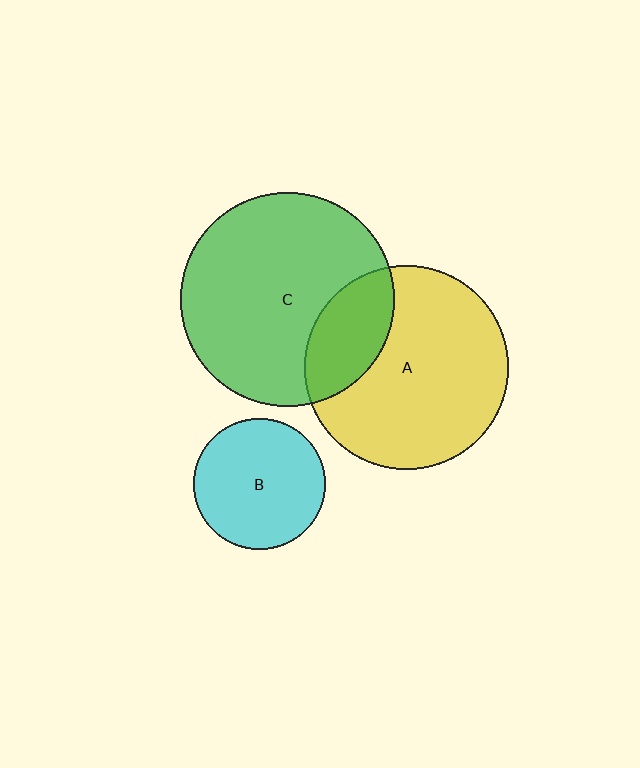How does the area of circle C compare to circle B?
Approximately 2.7 times.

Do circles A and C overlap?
Yes.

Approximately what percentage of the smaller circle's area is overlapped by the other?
Approximately 25%.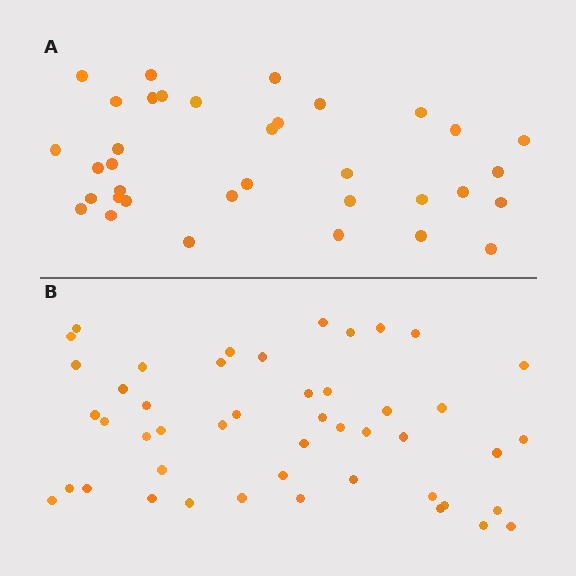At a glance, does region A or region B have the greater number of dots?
Region B (the bottom region) has more dots.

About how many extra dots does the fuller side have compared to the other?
Region B has roughly 12 or so more dots than region A.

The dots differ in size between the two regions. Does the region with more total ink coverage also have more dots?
No. Region A has more total ink coverage because its dots are larger, but region B actually contains more individual dots. Total area can be misleading — the number of items is what matters here.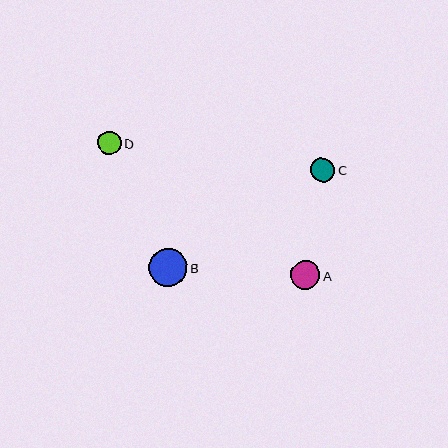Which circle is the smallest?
Circle D is the smallest with a size of approximately 23 pixels.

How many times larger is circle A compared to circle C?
Circle A is approximately 1.2 times the size of circle C.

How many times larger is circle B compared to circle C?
Circle B is approximately 1.6 times the size of circle C.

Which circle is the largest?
Circle B is the largest with a size of approximately 38 pixels.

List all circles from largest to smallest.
From largest to smallest: B, A, C, D.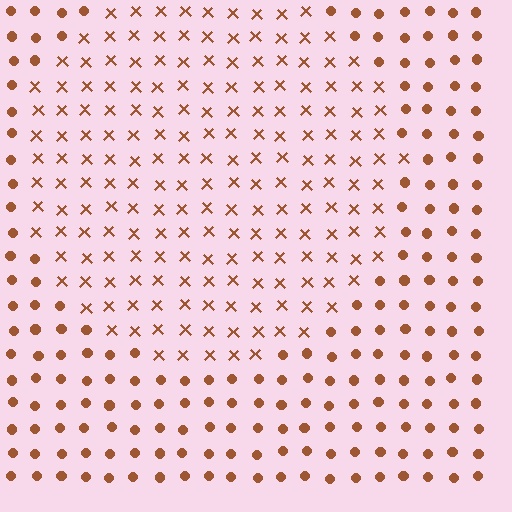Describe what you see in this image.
The image is filled with small brown elements arranged in a uniform grid. A circle-shaped region contains X marks, while the surrounding area contains circles. The boundary is defined purely by the change in element shape.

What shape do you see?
I see a circle.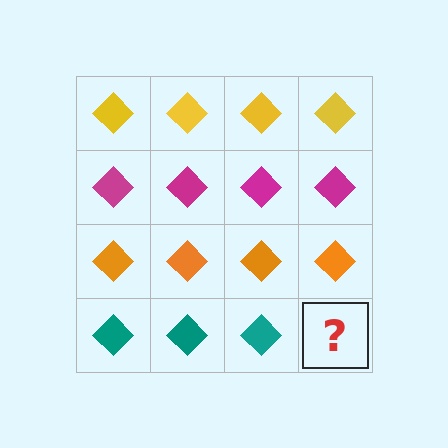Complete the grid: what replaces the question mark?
The question mark should be replaced with a teal diamond.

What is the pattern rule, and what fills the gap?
The rule is that each row has a consistent color. The gap should be filled with a teal diamond.